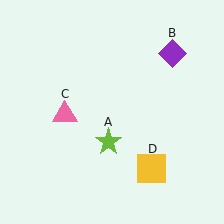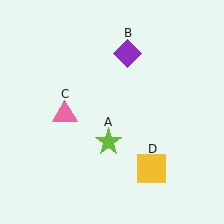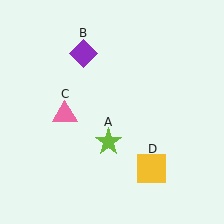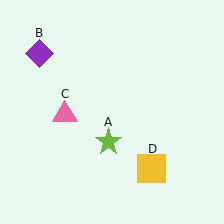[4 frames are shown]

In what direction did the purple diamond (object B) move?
The purple diamond (object B) moved left.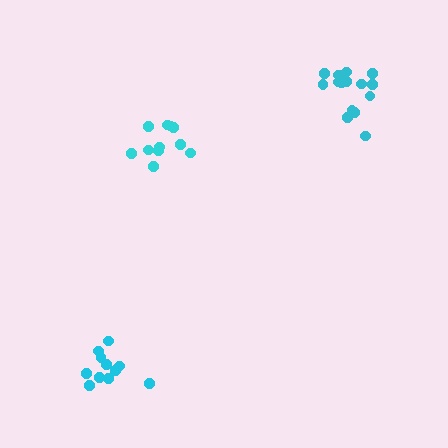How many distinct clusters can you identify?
There are 3 distinct clusters.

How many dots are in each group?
Group 1: 16 dots, Group 2: 11 dots, Group 3: 11 dots (38 total).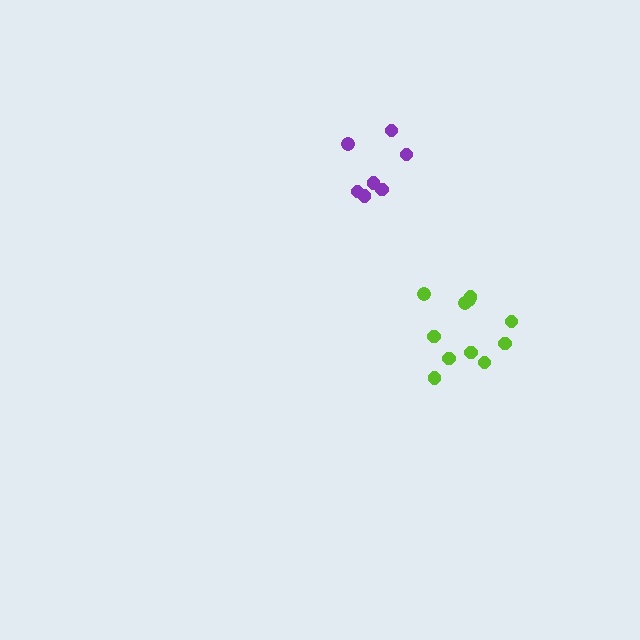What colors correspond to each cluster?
The clusters are colored: purple, lime.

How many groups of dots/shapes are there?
There are 2 groups.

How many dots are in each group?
Group 1: 7 dots, Group 2: 11 dots (18 total).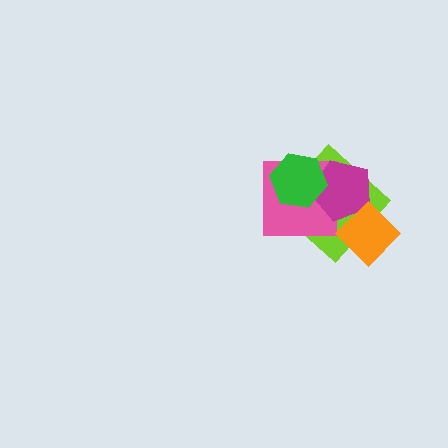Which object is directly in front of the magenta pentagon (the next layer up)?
The green hexagon is directly in front of the magenta pentagon.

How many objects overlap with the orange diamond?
2 objects overlap with the orange diamond.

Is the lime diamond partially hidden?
Yes, it is partially covered by another shape.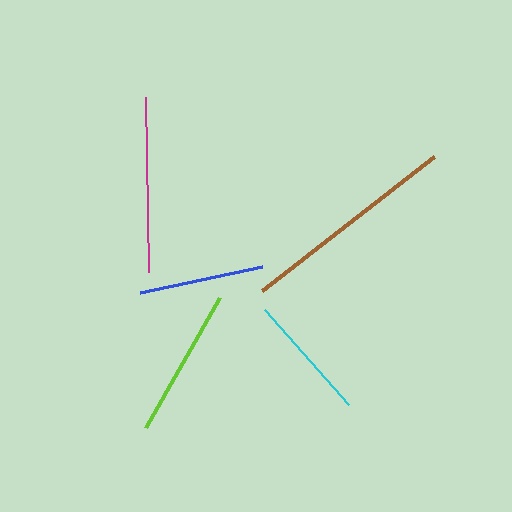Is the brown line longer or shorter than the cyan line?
The brown line is longer than the cyan line.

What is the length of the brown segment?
The brown segment is approximately 218 pixels long.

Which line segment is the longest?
The brown line is the longest at approximately 218 pixels.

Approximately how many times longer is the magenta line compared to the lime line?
The magenta line is approximately 1.2 times the length of the lime line.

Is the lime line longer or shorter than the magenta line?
The magenta line is longer than the lime line.